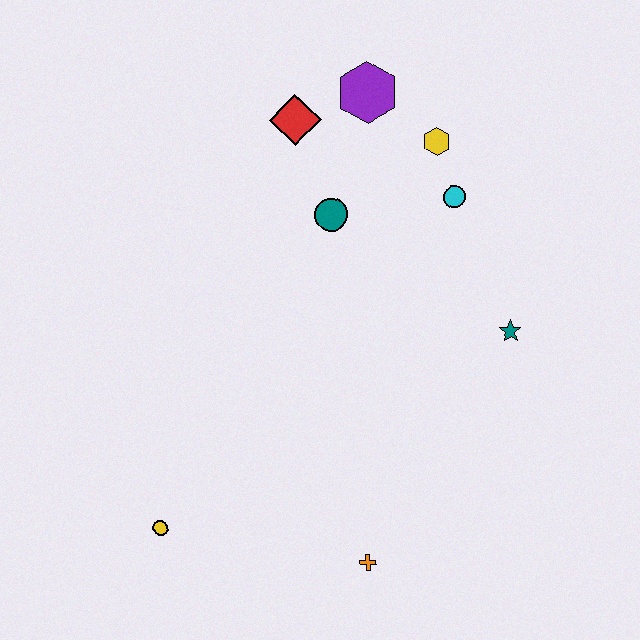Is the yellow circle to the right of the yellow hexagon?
No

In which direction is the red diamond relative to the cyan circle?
The red diamond is to the left of the cyan circle.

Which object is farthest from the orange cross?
The purple hexagon is farthest from the orange cross.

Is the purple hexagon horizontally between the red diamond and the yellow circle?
No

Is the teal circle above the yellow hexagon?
No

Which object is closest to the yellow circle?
The orange cross is closest to the yellow circle.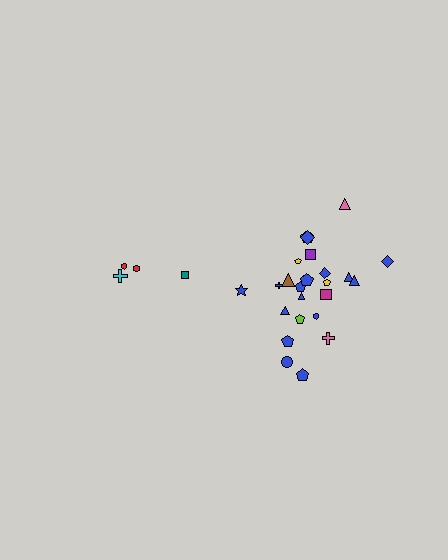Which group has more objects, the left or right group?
The right group.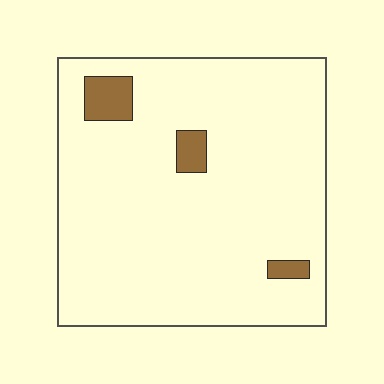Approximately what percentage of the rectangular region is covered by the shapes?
Approximately 5%.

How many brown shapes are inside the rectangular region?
3.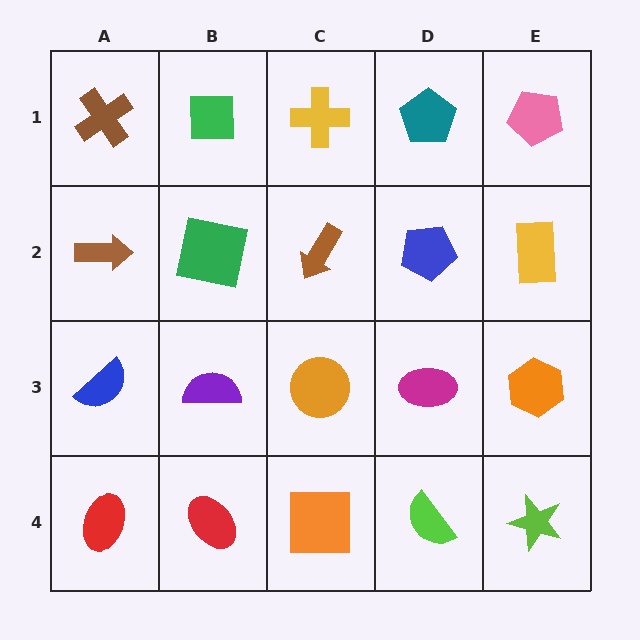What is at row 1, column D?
A teal pentagon.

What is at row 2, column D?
A blue pentagon.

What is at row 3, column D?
A magenta ellipse.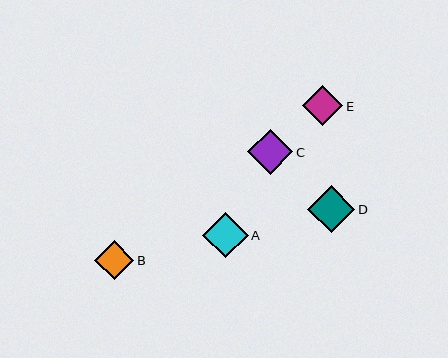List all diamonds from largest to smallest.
From largest to smallest: D, A, C, E, B.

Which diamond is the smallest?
Diamond B is the smallest with a size of approximately 39 pixels.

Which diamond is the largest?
Diamond D is the largest with a size of approximately 47 pixels.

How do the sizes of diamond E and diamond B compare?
Diamond E and diamond B are approximately the same size.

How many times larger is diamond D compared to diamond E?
Diamond D is approximately 1.2 times the size of diamond E.